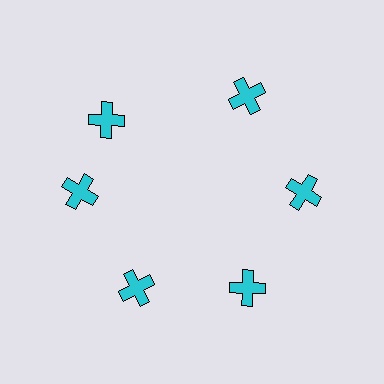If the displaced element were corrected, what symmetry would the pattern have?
It would have 6-fold rotational symmetry — the pattern would map onto itself every 60 degrees.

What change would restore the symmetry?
The symmetry would be restored by rotating it back into even spacing with its neighbors so that all 6 crosses sit at equal angles and equal distance from the center.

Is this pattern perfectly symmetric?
No. The 6 cyan crosses are arranged in a ring, but one element near the 11 o'clock position is rotated out of alignment along the ring, breaking the 6-fold rotational symmetry.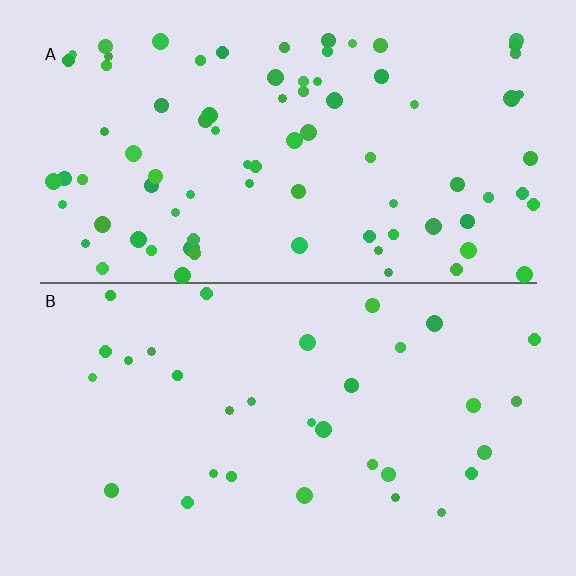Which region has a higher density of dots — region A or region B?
A (the top).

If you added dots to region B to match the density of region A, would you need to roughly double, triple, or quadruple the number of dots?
Approximately triple.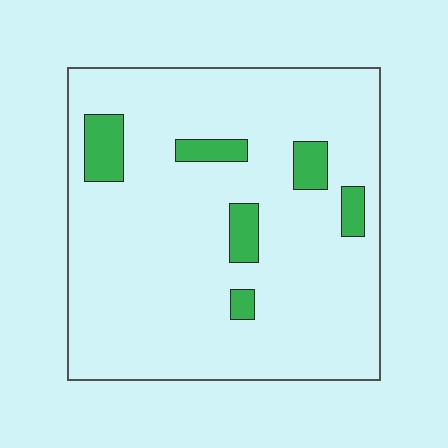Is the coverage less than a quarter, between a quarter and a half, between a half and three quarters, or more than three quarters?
Less than a quarter.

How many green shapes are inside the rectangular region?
6.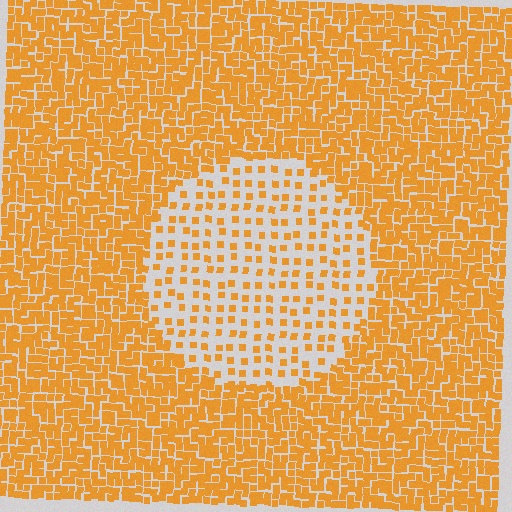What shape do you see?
I see a circle.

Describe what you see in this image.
The image contains small orange elements arranged at two different densities. A circle-shaped region is visible where the elements are less densely packed than the surrounding area.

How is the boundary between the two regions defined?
The boundary is defined by a change in element density (approximately 2.8x ratio). All elements are the same color, size, and shape.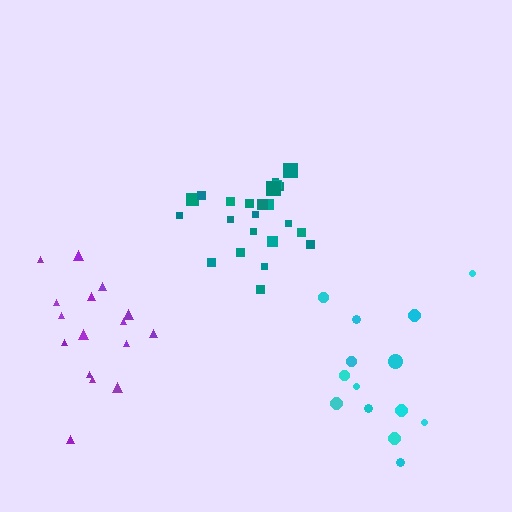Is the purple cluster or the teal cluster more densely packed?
Teal.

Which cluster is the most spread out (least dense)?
Cyan.